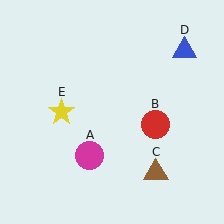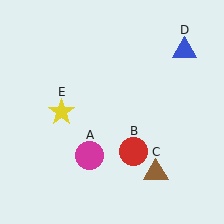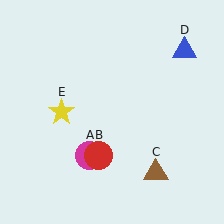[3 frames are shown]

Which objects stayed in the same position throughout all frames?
Magenta circle (object A) and brown triangle (object C) and blue triangle (object D) and yellow star (object E) remained stationary.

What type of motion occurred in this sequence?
The red circle (object B) rotated clockwise around the center of the scene.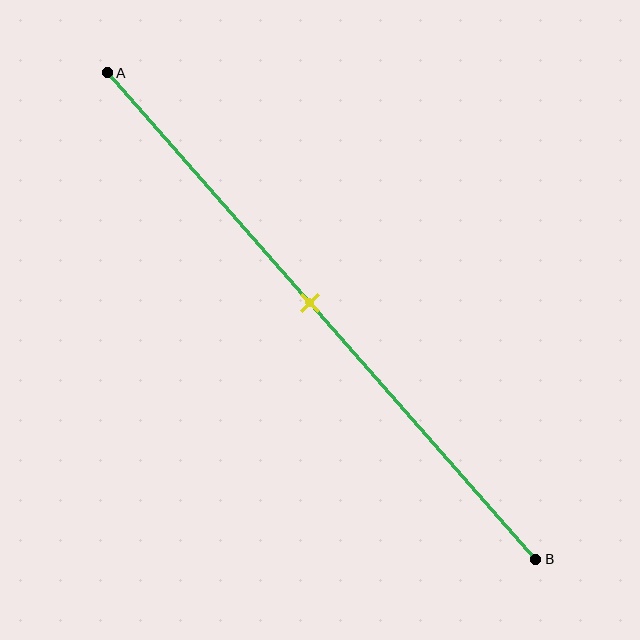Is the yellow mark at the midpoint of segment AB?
Yes, the mark is approximately at the midpoint.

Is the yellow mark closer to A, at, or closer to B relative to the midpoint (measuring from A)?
The yellow mark is approximately at the midpoint of segment AB.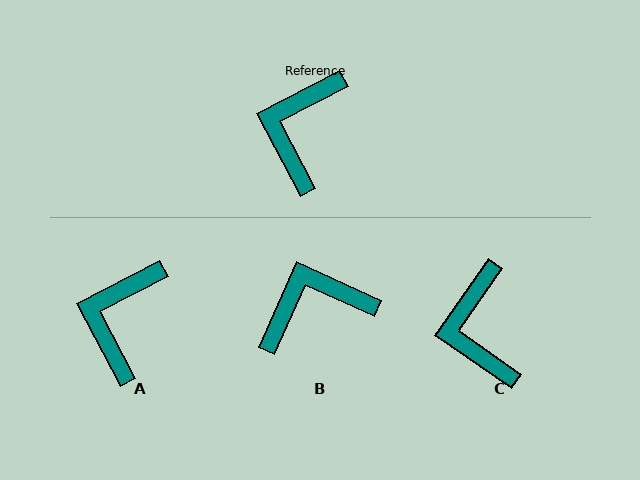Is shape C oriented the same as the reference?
No, it is off by about 28 degrees.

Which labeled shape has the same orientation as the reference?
A.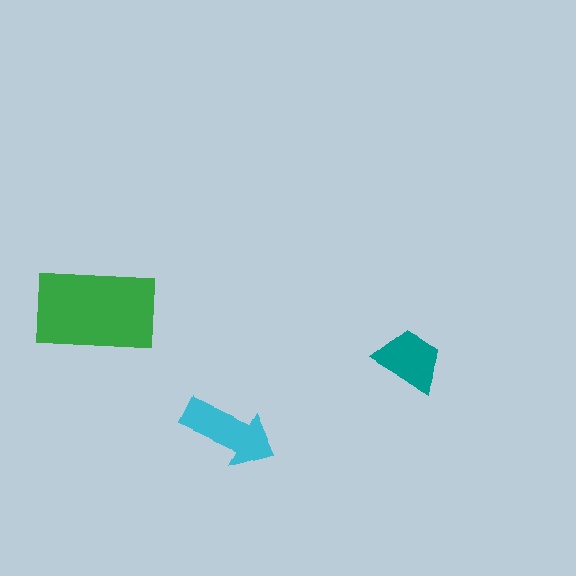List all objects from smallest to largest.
The teal trapezoid, the cyan arrow, the green rectangle.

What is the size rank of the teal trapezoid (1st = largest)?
3rd.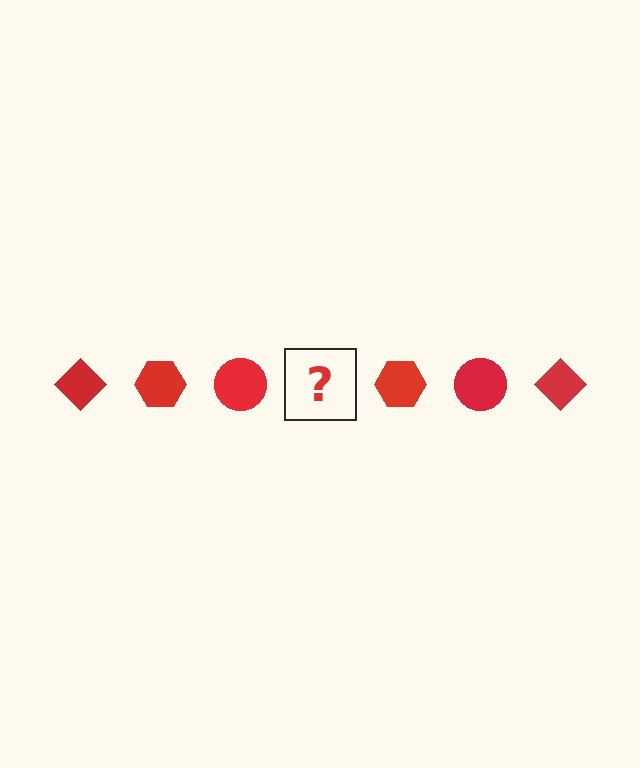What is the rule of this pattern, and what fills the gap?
The rule is that the pattern cycles through diamond, hexagon, circle shapes in red. The gap should be filled with a red diamond.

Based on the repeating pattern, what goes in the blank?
The blank should be a red diamond.